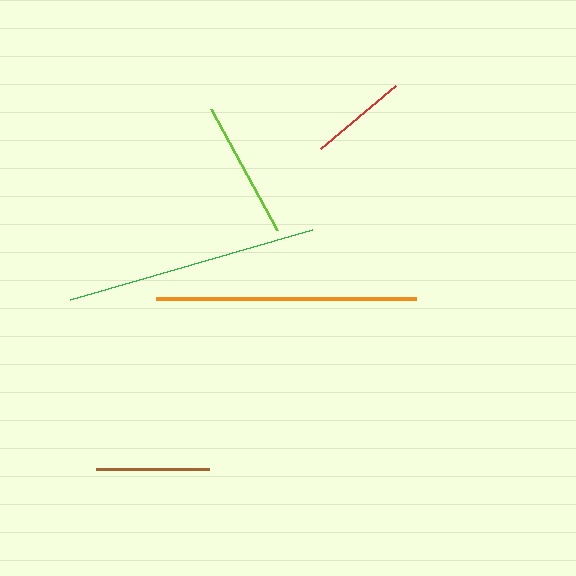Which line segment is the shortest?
The red line is the shortest at approximately 98 pixels.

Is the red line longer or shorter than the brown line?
The brown line is longer than the red line.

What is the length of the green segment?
The green segment is approximately 251 pixels long.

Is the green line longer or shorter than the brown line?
The green line is longer than the brown line.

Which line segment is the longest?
The orange line is the longest at approximately 260 pixels.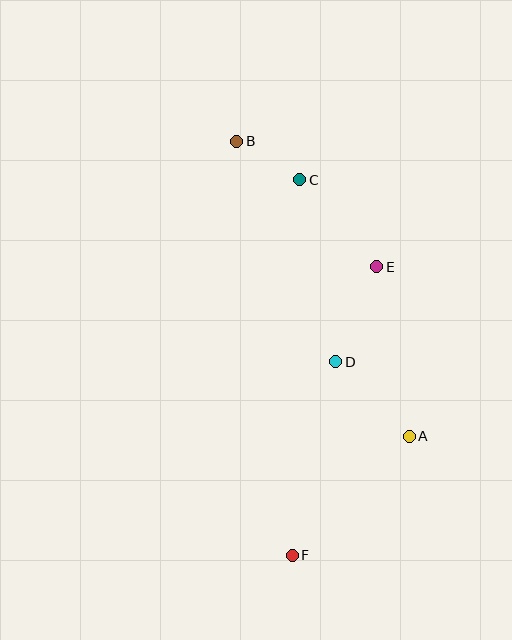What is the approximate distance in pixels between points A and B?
The distance between A and B is approximately 342 pixels.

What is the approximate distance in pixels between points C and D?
The distance between C and D is approximately 186 pixels.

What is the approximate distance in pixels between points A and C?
The distance between A and C is approximately 279 pixels.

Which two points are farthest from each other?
Points B and F are farthest from each other.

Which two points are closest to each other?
Points B and C are closest to each other.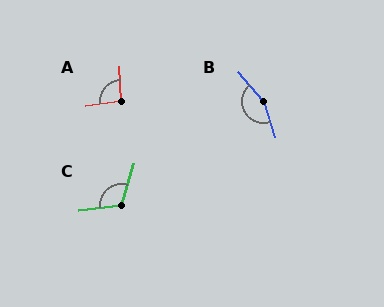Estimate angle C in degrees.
Approximately 113 degrees.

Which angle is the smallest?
A, at approximately 94 degrees.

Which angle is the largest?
B, at approximately 159 degrees.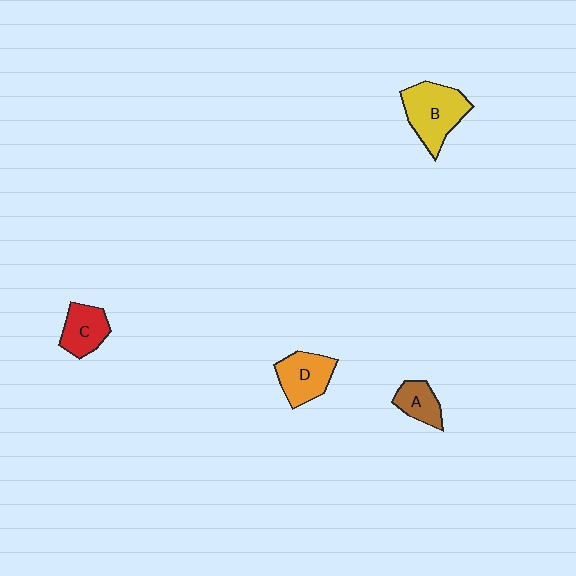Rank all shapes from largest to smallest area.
From largest to smallest: B (yellow), D (orange), C (red), A (brown).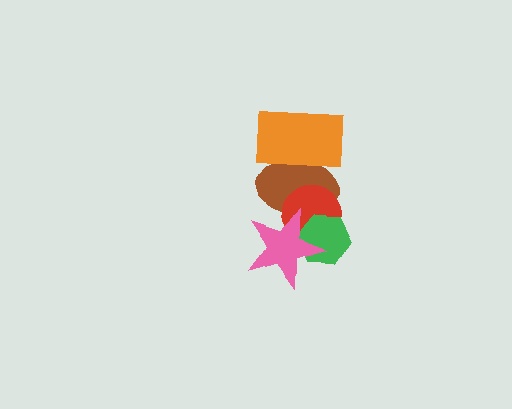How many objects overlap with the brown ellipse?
4 objects overlap with the brown ellipse.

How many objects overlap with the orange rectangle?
1 object overlaps with the orange rectangle.